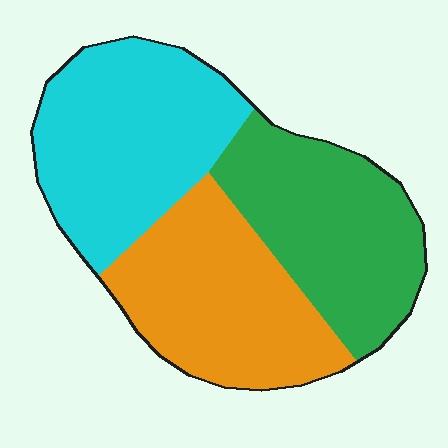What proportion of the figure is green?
Green covers 32% of the figure.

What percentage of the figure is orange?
Orange takes up about one third (1/3) of the figure.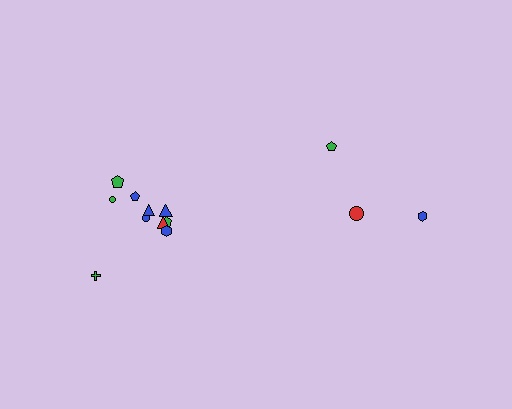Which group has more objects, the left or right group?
The left group.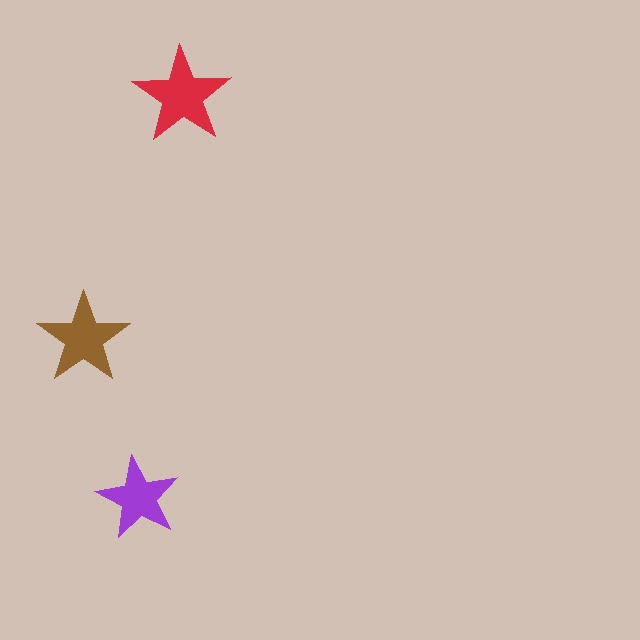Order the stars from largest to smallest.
the red one, the brown one, the purple one.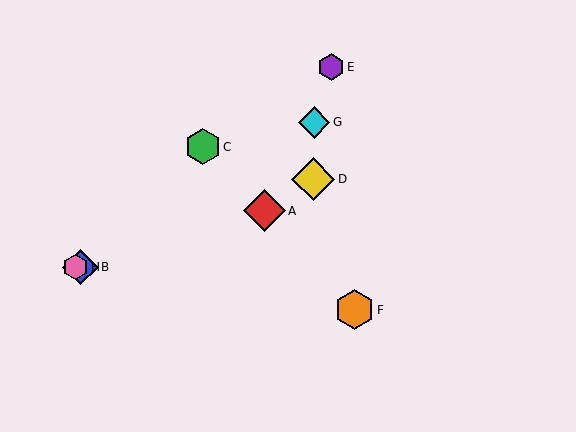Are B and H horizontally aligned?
Yes, both are at y≈267.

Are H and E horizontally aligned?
No, H is at y≈267 and E is at y≈67.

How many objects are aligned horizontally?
2 objects (B, H) are aligned horizontally.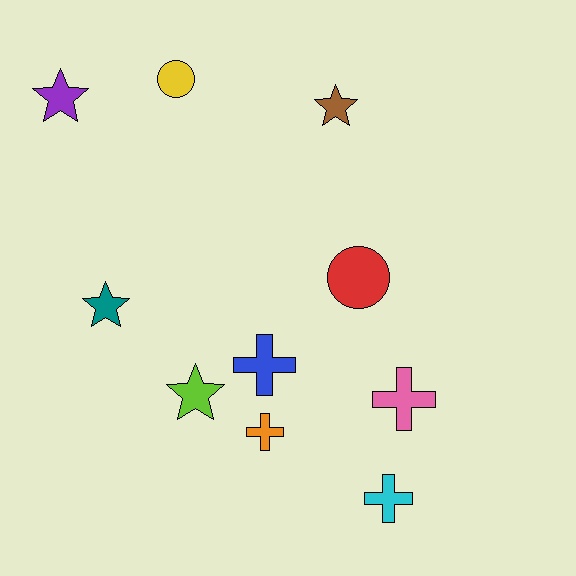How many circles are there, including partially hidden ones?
There are 2 circles.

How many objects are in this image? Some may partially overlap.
There are 10 objects.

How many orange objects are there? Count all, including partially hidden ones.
There is 1 orange object.